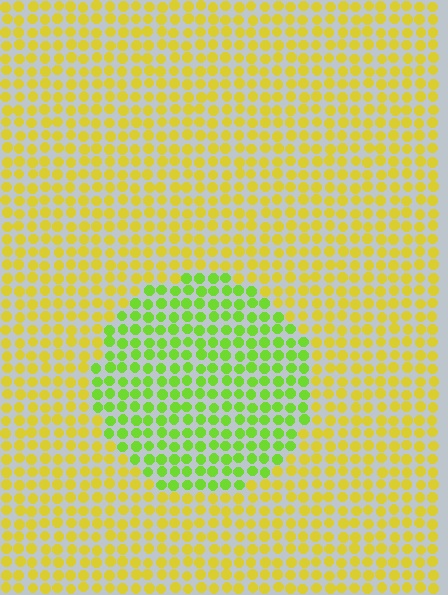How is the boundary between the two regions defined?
The boundary is defined purely by a slight shift in hue (about 42 degrees). Spacing, size, and orientation are identical on both sides.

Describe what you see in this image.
The image is filled with small yellow elements in a uniform arrangement. A circle-shaped region is visible where the elements are tinted to a slightly different hue, forming a subtle color boundary.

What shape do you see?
I see a circle.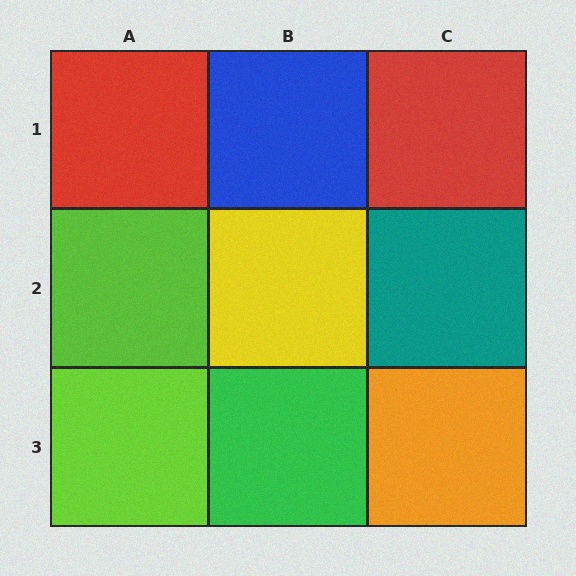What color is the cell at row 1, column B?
Blue.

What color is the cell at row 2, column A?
Lime.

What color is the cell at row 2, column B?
Yellow.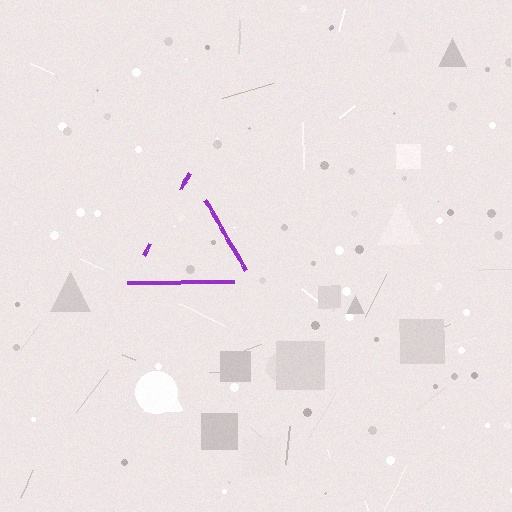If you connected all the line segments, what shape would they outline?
They would outline a triangle.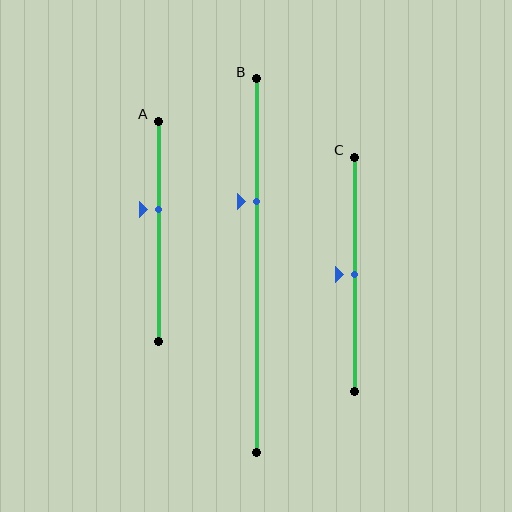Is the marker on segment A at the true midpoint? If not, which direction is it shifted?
No, the marker on segment A is shifted upward by about 10% of the segment length.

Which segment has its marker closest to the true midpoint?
Segment C has its marker closest to the true midpoint.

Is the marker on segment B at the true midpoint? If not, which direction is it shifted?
No, the marker on segment B is shifted upward by about 17% of the segment length.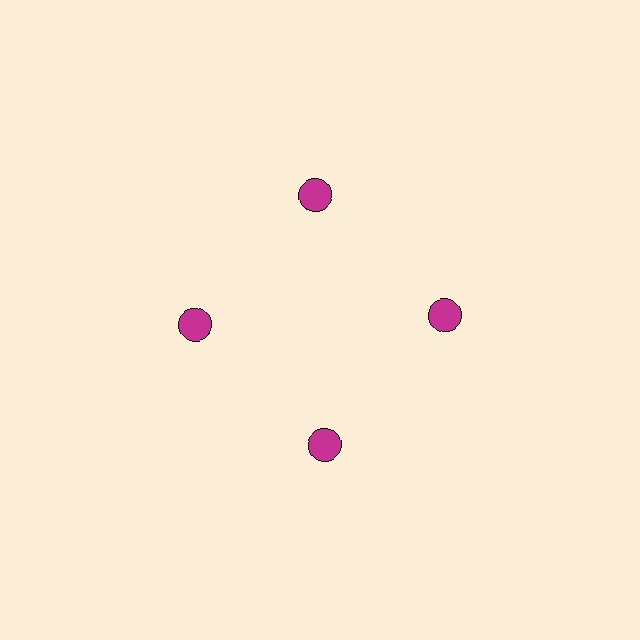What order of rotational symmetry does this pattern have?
This pattern has 4-fold rotational symmetry.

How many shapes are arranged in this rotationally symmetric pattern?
There are 4 shapes, arranged in 4 groups of 1.